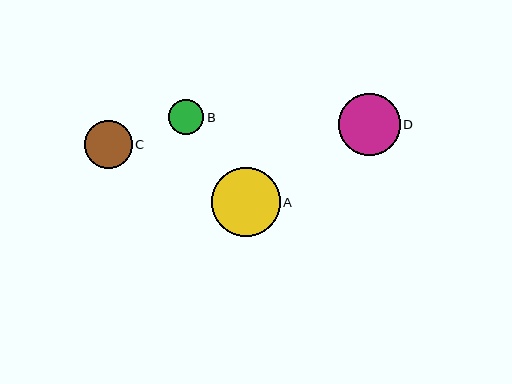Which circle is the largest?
Circle A is the largest with a size of approximately 69 pixels.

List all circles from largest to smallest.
From largest to smallest: A, D, C, B.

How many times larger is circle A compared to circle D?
Circle A is approximately 1.1 times the size of circle D.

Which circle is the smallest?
Circle B is the smallest with a size of approximately 35 pixels.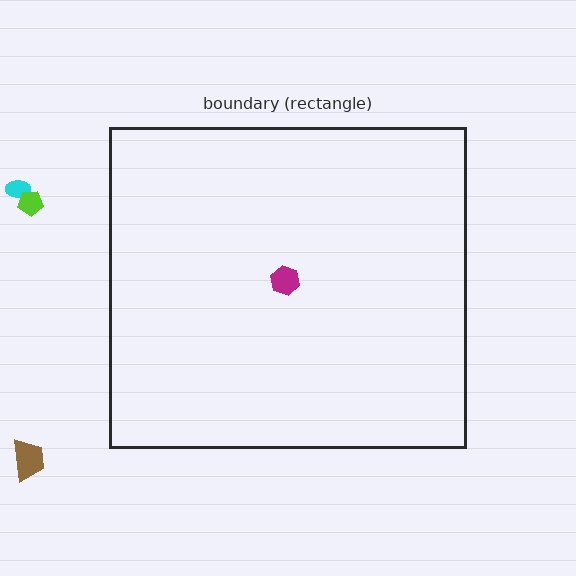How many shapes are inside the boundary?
1 inside, 3 outside.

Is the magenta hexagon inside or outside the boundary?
Inside.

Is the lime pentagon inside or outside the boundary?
Outside.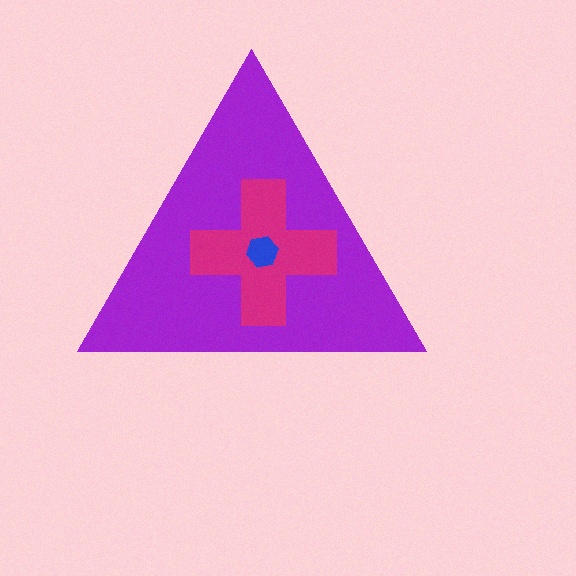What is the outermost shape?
The purple triangle.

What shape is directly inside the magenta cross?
The blue hexagon.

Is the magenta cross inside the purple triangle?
Yes.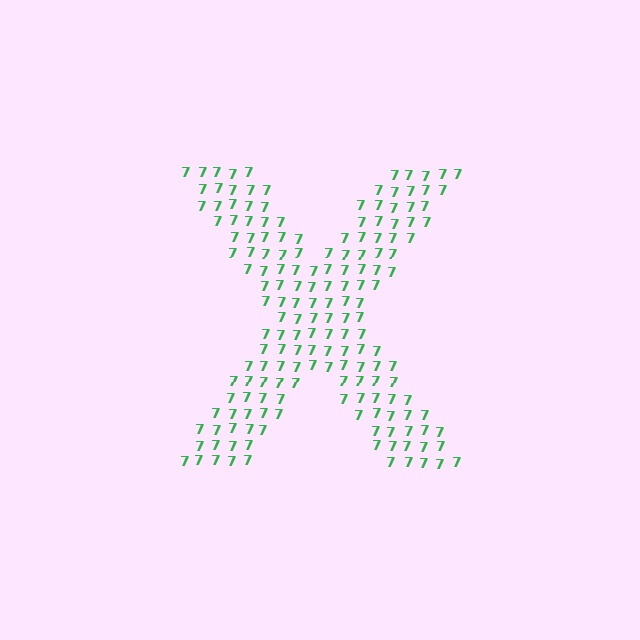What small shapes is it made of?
It is made of small digit 7's.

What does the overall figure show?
The overall figure shows the letter X.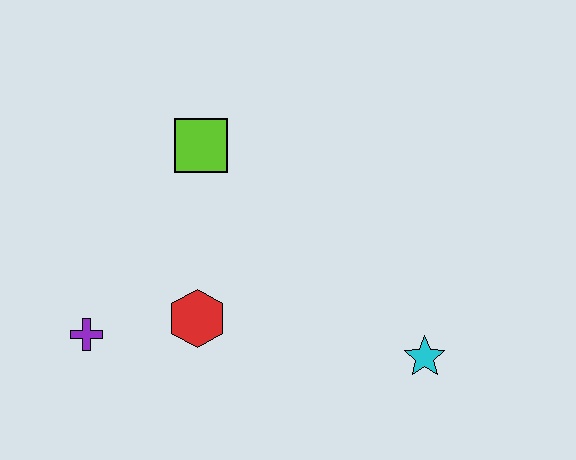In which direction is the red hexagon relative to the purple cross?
The red hexagon is to the right of the purple cross.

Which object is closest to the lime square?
The red hexagon is closest to the lime square.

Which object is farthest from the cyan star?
The purple cross is farthest from the cyan star.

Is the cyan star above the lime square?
No